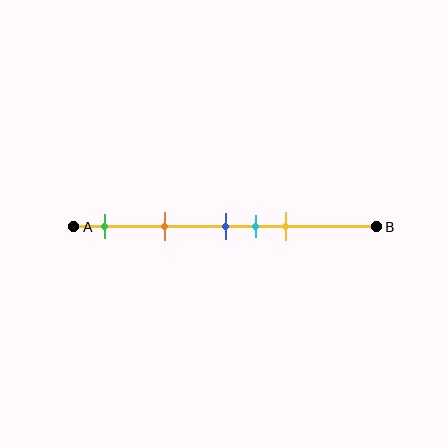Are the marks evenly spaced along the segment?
No, the marks are not evenly spaced.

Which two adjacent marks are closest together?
The blue and cyan marks are the closest adjacent pair.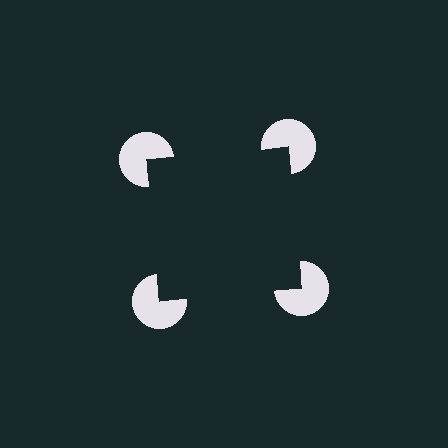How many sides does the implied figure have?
4 sides.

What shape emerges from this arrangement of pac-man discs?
An illusory square — its edges are inferred from the aligned wedge cuts in the pac-man discs, not physically drawn.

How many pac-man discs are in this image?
There are 4 — one at each vertex of the illusory square.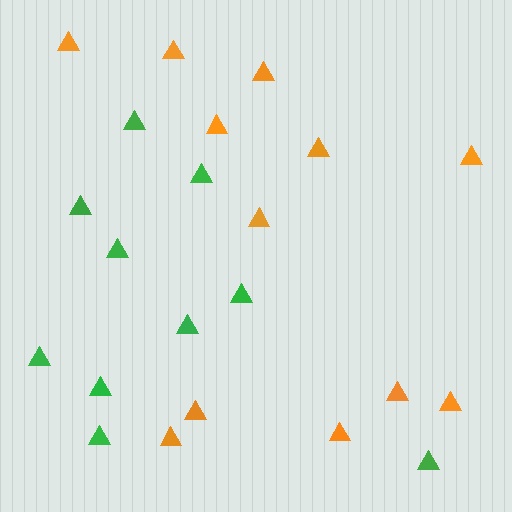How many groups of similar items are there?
There are 2 groups: one group of orange triangles (12) and one group of green triangles (10).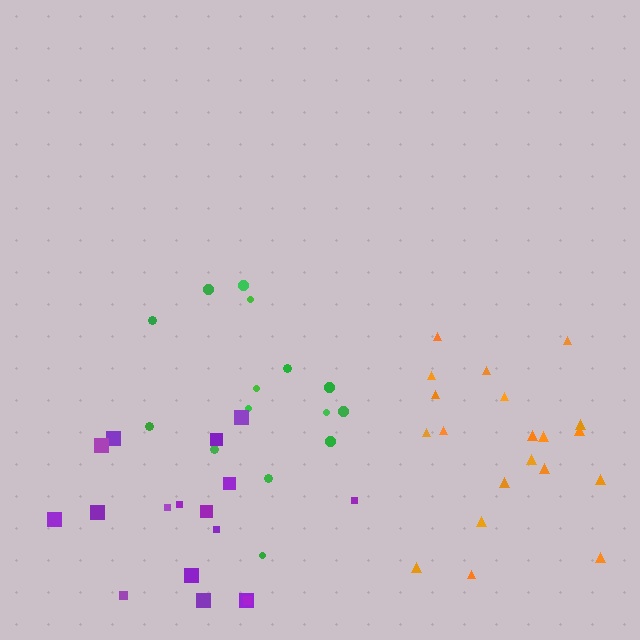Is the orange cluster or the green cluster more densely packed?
Orange.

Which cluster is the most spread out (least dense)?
Green.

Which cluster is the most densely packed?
Orange.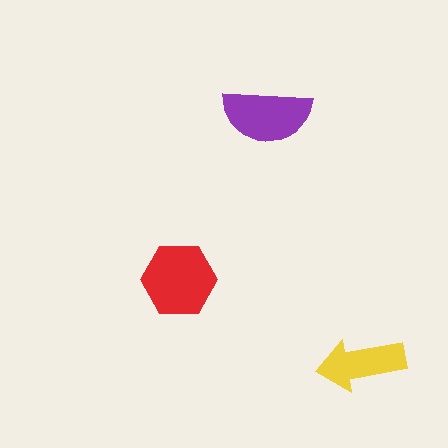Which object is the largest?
The red hexagon.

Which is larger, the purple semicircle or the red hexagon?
The red hexagon.